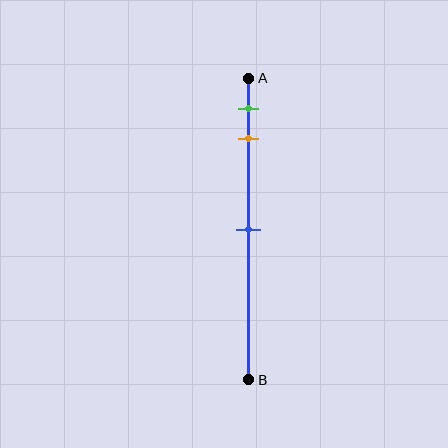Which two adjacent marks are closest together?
The green and orange marks are the closest adjacent pair.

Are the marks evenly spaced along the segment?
No, the marks are not evenly spaced.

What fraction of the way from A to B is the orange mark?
The orange mark is approximately 20% (0.2) of the way from A to B.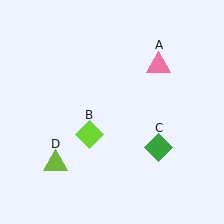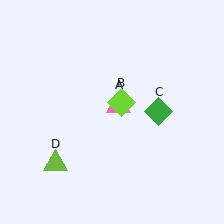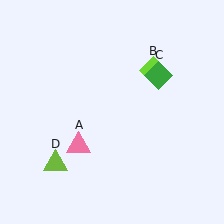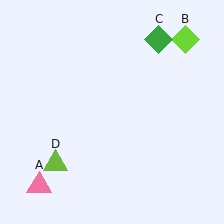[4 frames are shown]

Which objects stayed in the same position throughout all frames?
Lime triangle (object D) remained stationary.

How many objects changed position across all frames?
3 objects changed position: pink triangle (object A), lime diamond (object B), green diamond (object C).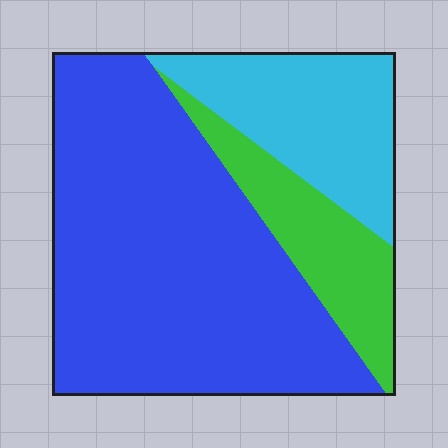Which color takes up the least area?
Green, at roughly 15%.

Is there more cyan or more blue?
Blue.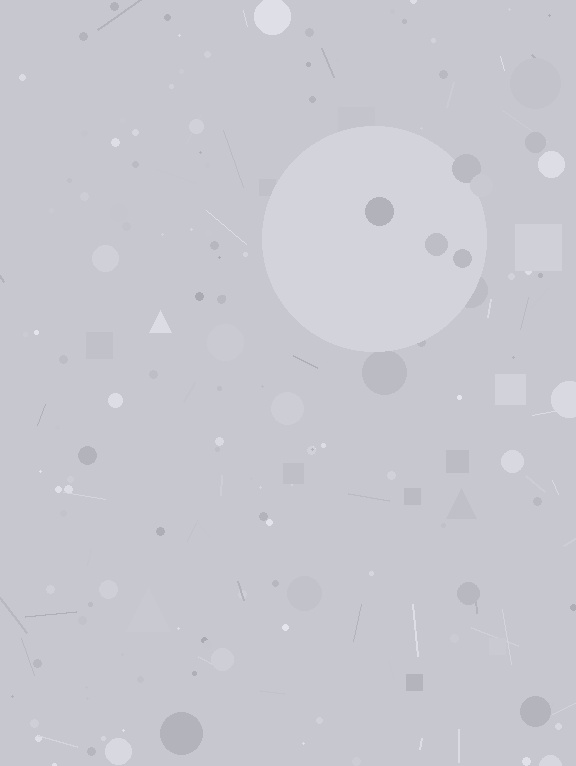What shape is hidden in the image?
A circle is hidden in the image.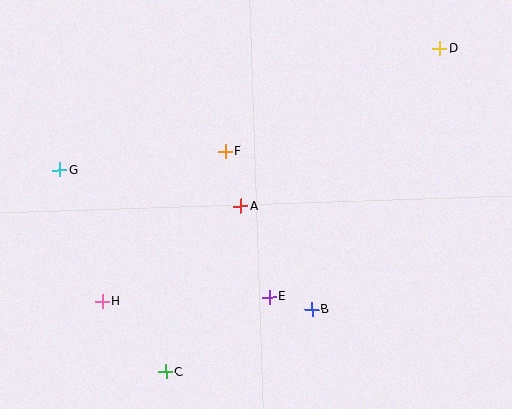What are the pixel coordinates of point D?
Point D is at (440, 48).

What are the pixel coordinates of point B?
Point B is at (312, 309).